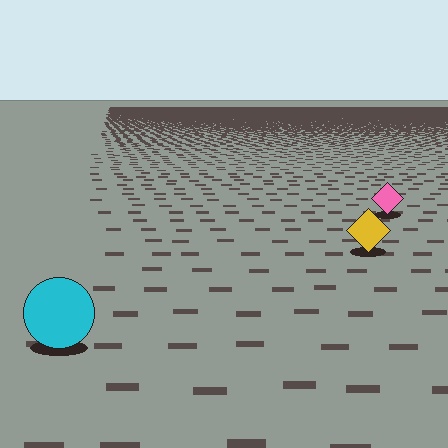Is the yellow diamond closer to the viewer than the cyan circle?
No. The cyan circle is closer — you can tell from the texture gradient: the ground texture is coarser near it.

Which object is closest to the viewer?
The cyan circle is closest. The texture marks near it are larger and more spread out.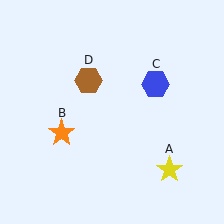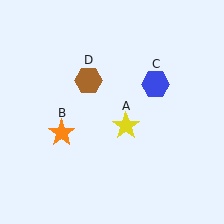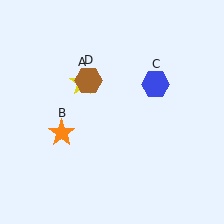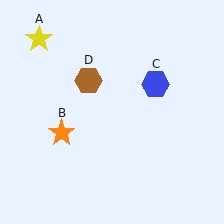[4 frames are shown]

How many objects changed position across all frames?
1 object changed position: yellow star (object A).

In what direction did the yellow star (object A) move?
The yellow star (object A) moved up and to the left.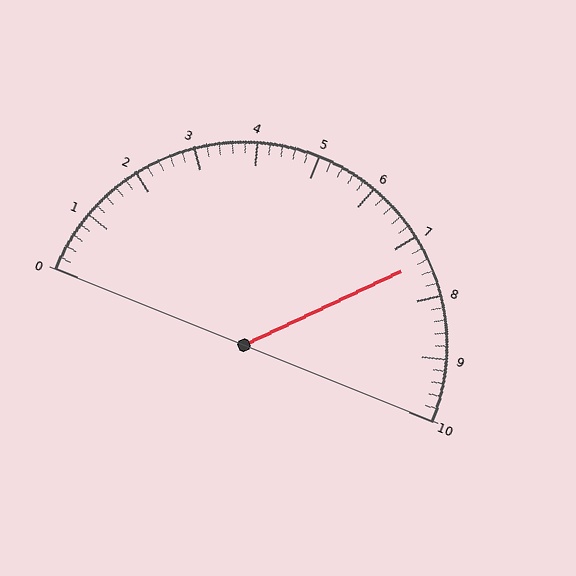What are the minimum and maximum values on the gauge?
The gauge ranges from 0 to 10.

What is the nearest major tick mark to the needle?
The nearest major tick mark is 7.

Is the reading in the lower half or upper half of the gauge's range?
The reading is in the upper half of the range (0 to 10).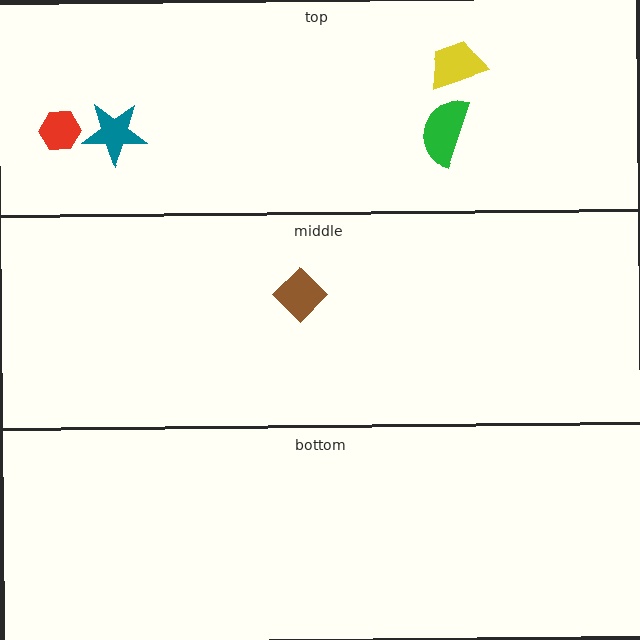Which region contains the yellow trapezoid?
The top region.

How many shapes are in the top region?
4.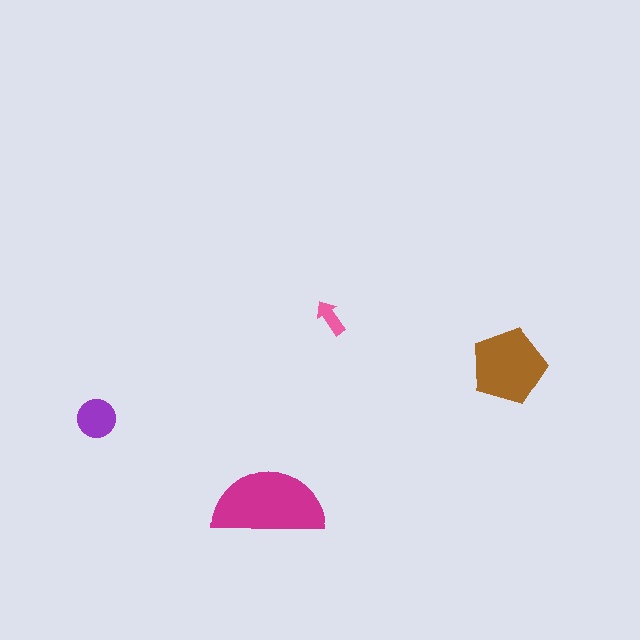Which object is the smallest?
The pink arrow.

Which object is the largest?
The magenta semicircle.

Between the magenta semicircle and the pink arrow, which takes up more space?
The magenta semicircle.